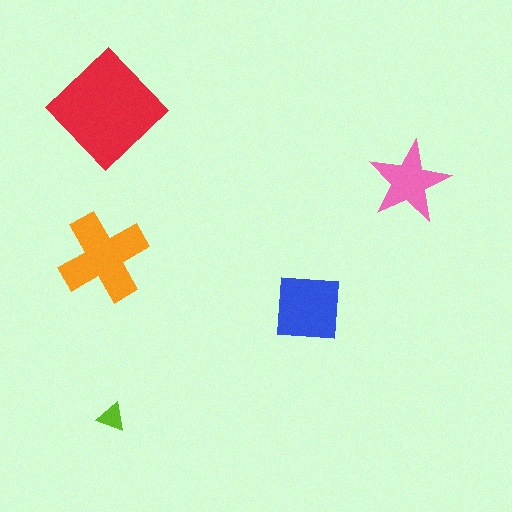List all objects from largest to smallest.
The red diamond, the orange cross, the blue square, the pink star, the lime triangle.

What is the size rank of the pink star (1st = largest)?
4th.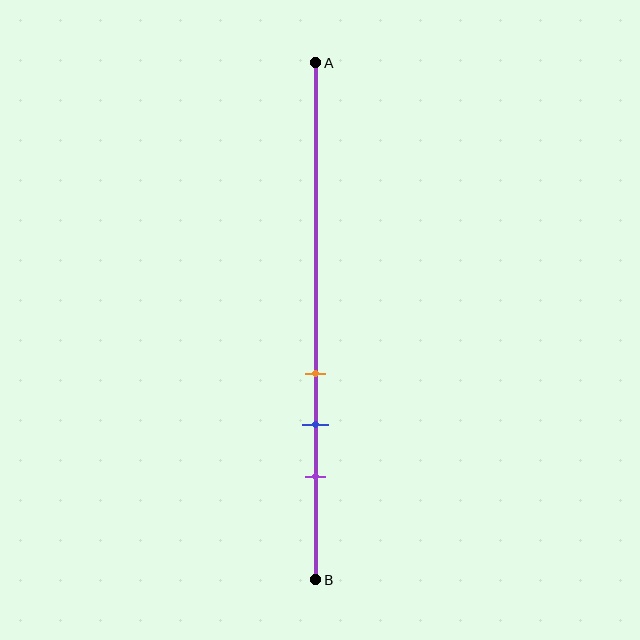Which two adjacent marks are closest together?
The orange and blue marks are the closest adjacent pair.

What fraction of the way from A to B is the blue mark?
The blue mark is approximately 70% (0.7) of the way from A to B.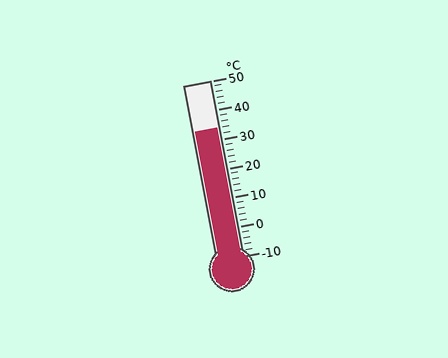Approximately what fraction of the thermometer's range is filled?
The thermometer is filled to approximately 75% of its range.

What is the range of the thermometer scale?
The thermometer scale ranges from -10°C to 50°C.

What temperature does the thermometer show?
The thermometer shows approximately 34°C.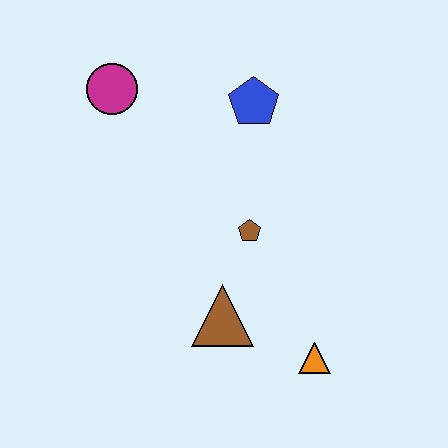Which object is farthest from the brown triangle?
The magenta circle is farthest from the brown triangle.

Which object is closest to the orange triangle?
The brown triangle is closest to the orange triangle.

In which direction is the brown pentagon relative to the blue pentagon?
The brown pentagon is below the blue pentagon.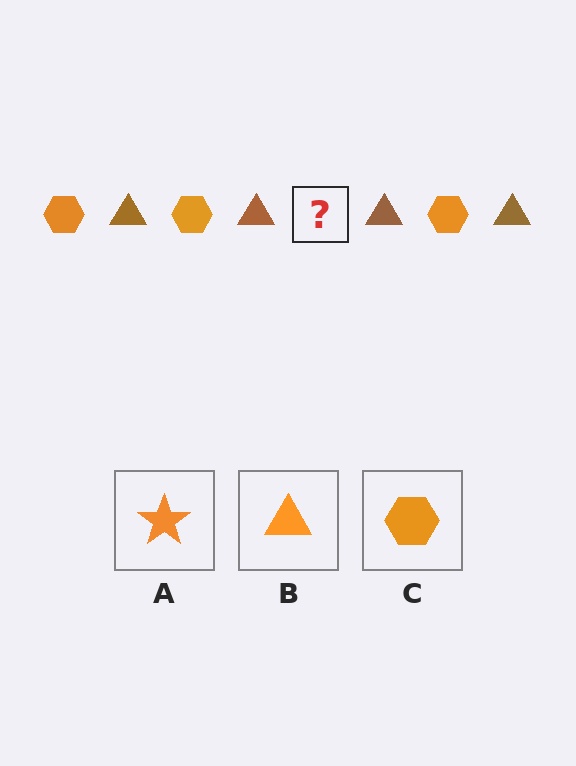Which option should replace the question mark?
Option C.